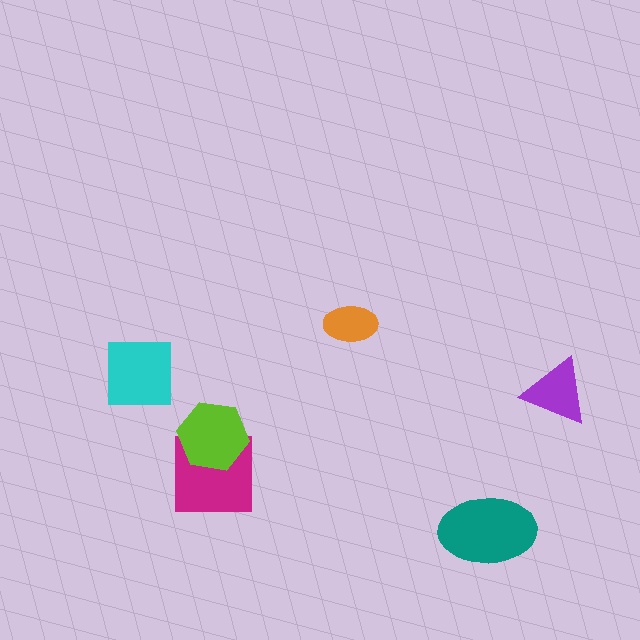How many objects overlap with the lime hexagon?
1 object overlaps with the lime hexagon.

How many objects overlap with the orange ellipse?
0 objects overlap with the orange ellipse.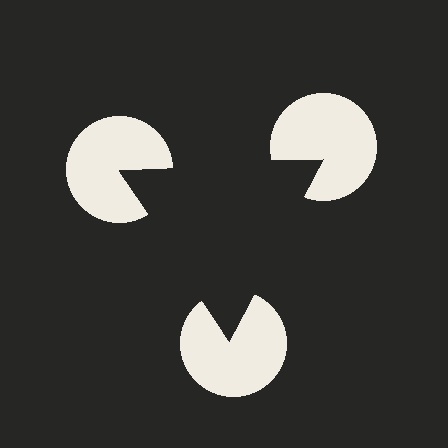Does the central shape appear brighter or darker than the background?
It typically appears slightly darker than the background, even though no actual brightness change is drawn.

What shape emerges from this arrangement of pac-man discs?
An illusory triangle — its edges are inferred from the aligned wedge cuts in the pac-man discs, not physically drawn.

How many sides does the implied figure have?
3 sides.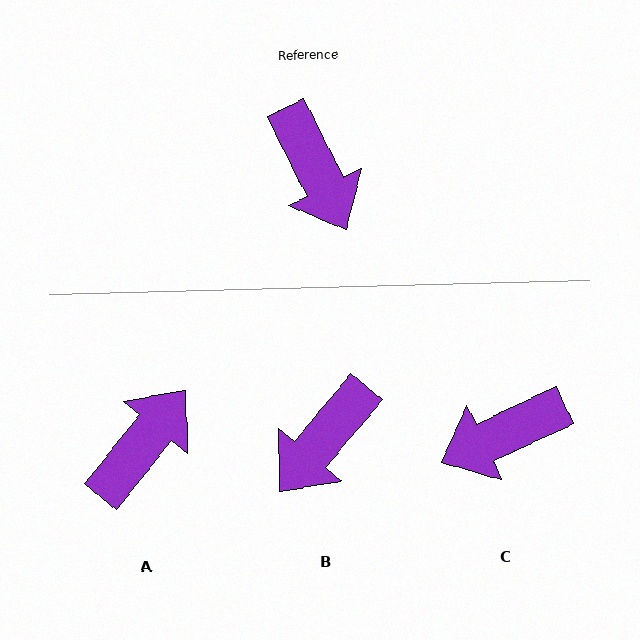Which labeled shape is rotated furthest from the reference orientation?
A, about 115 degrees away.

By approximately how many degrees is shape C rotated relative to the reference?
Approximately 92 degrees clockwise.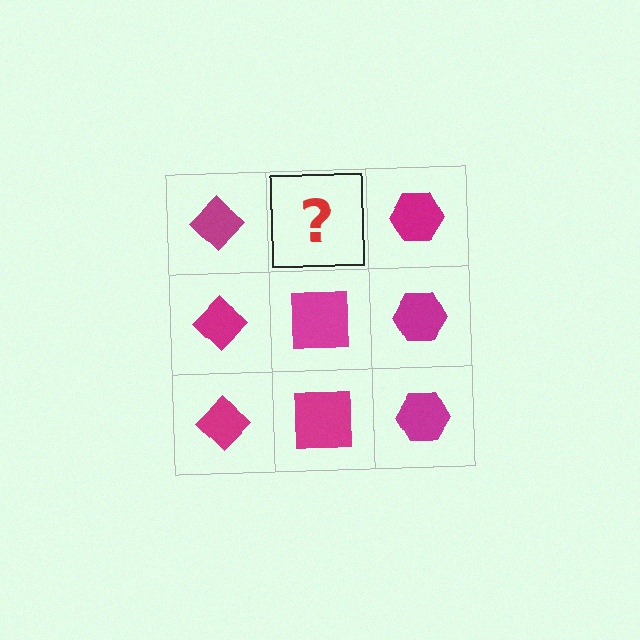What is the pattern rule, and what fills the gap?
The rule is that each column has a consistent shape. The gap should be filled with a magenta square.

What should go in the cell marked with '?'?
The missing cell should contain a magenta square.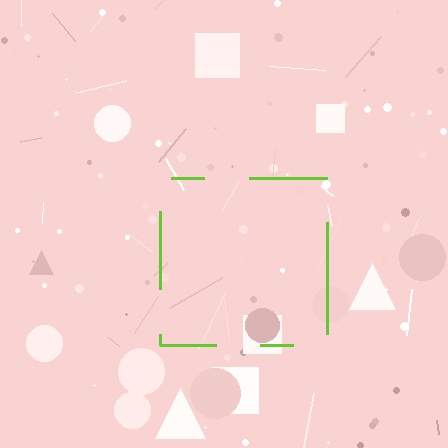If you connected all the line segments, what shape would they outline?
They would outline a square.